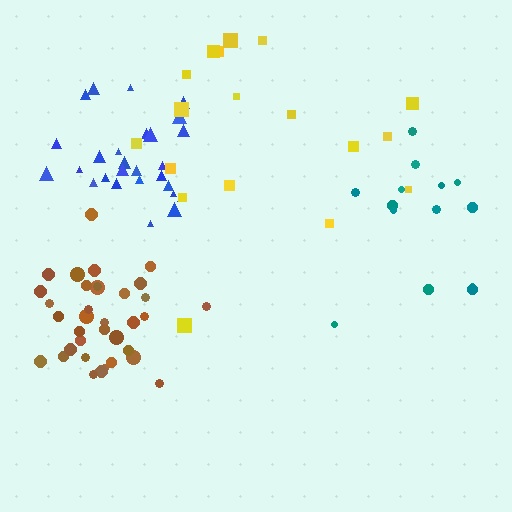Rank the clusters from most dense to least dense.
brown, blue, teal, yellow.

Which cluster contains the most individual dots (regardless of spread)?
Brown (35).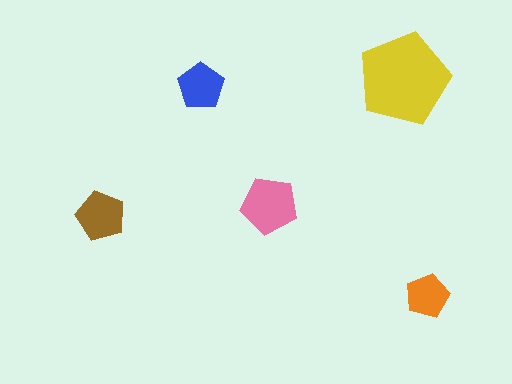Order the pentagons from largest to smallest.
the yellow one, the pink one, the brown one, the blue one, the orange one.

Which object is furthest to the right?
The orange pentagon is rightmost.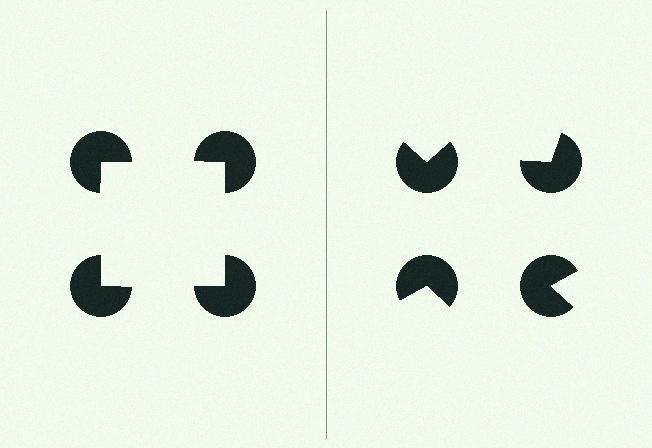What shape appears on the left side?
An illusory square.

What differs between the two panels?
The pac-man discs are positioned identically on both sides; only the wedge orientations differ. On the left they align to a square; on the right they are misaligned.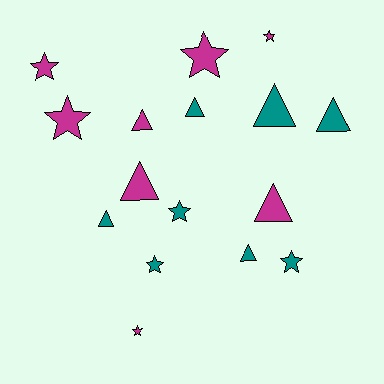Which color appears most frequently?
Magenta, with 8 objects.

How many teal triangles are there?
There are 5 teal triangles.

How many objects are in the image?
There are 16 objects.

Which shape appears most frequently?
Star, with 8 objects.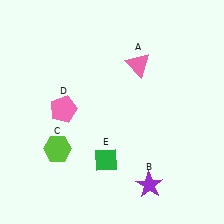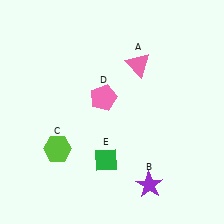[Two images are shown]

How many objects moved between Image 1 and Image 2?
1 object moved between the two images.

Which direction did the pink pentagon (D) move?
The pink pentagon (D) moved right.